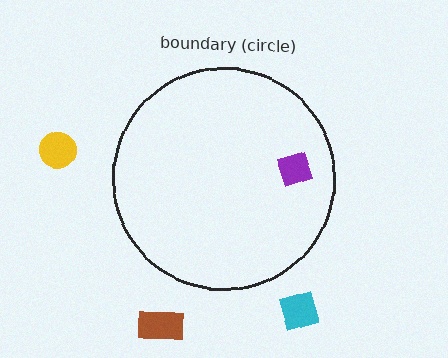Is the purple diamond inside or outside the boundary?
Inside.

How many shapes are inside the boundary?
1 inside, 3 outside.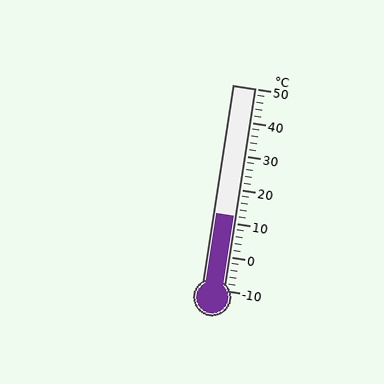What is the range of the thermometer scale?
The thermometer scale ranges from -10°C to 50°C.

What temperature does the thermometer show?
The thermometer shows approximately 12°C.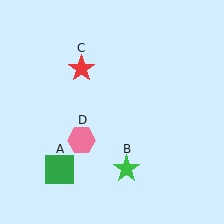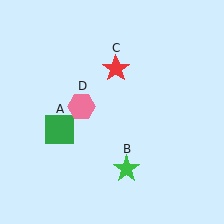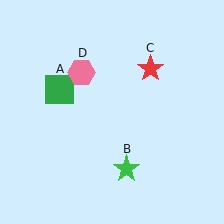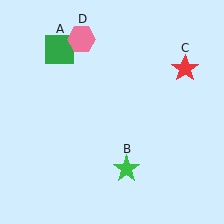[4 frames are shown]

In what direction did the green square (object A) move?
The green square (object A) moved up.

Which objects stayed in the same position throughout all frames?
Green star (object B) remained stationary.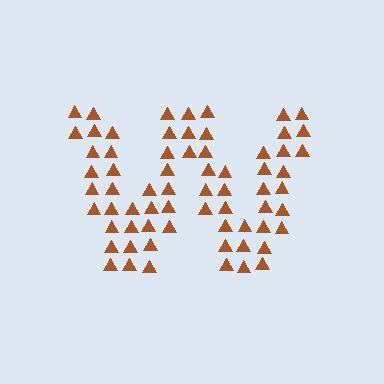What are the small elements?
The small elements are triangles.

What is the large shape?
The large shape is the letter W.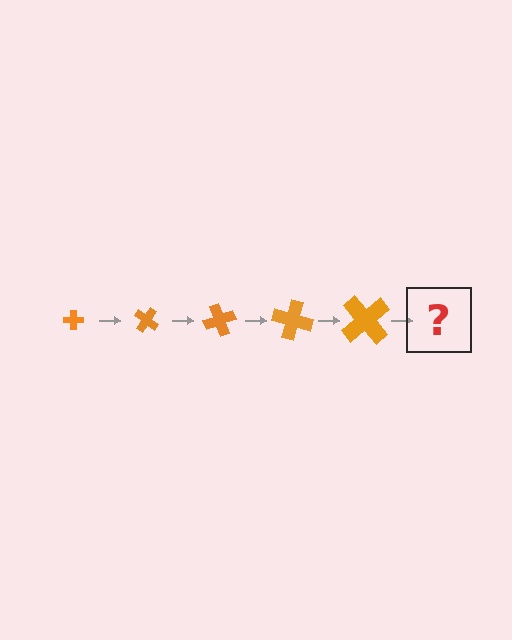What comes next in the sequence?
The next element should be a cross, larger than the previous one and rotated 175 degrees from the start.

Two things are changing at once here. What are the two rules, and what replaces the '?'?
The two rules are that the cross grows larger each step and it rotates 35 degrees each step. The '?' should be a cross, larger than the previous one and rotated 175 degrees from the start.